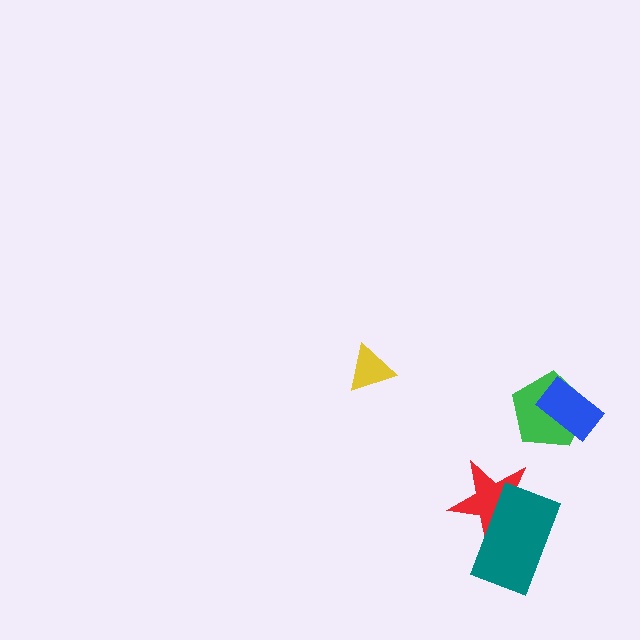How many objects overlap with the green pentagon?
1 object overlaps with the green pentagon.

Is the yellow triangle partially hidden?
No, no other shape covers it.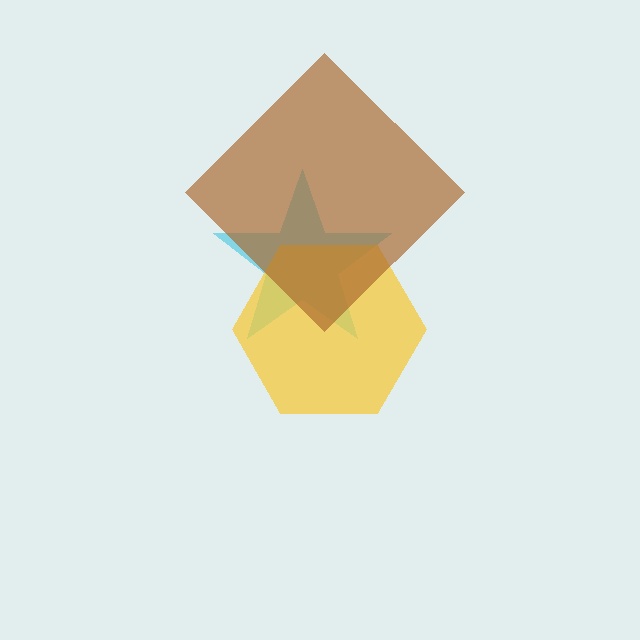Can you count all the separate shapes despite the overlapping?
Yes, there are 3 separate shapes.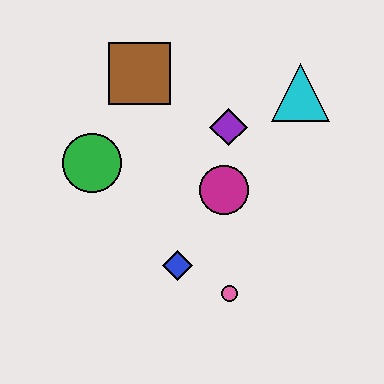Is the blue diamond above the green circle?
No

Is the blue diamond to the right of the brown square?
Yes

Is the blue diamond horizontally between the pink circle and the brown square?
Yes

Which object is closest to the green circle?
The brown square is closest to the green circle.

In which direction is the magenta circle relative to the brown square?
The magenta circle is below the brown square.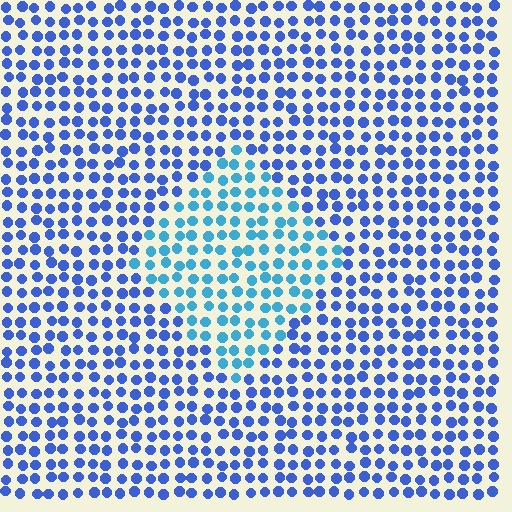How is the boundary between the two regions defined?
The boundary is defined purely by a slight shift in hue (about 31 degrees). Spacing, size, and orientation are identical on both sides.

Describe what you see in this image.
The image is filled with small blue elements in a uniform arrangement. A diamond-shaped region is visible where the elements are tinted to a slightly different hue, forming a subtle color boundary.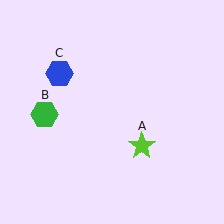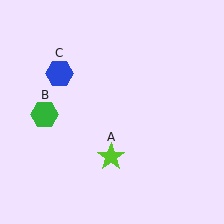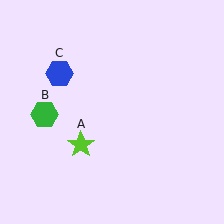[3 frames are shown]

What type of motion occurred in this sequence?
The lime star (object A) rotated clockwise around the center of the scene.